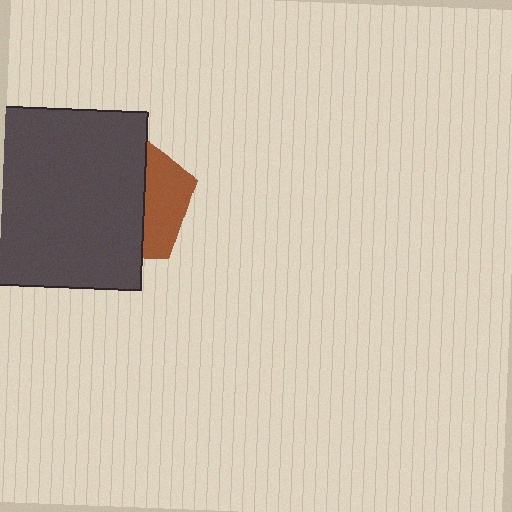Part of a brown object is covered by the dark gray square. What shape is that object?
It is a pentagon.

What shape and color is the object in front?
The object in front is a dark gray square.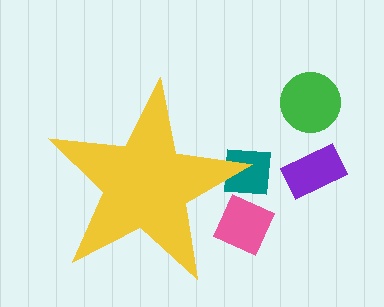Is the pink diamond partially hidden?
Yes, the pink diamond is partially hidden behind the yellow star.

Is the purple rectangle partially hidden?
No, the purple rectangle is fully visible.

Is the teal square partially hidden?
Yes, the teal square is partially hidden behind the yellow star.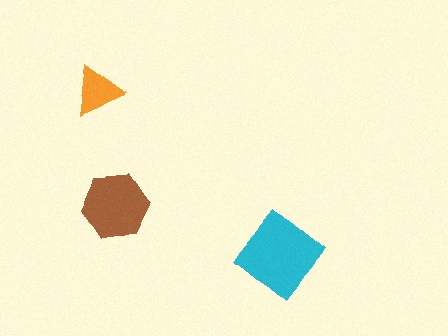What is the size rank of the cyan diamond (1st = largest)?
1st.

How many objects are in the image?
There are 3 objects in the image.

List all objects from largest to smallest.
The cyan diamond, the brown hexagon, the orange triangle.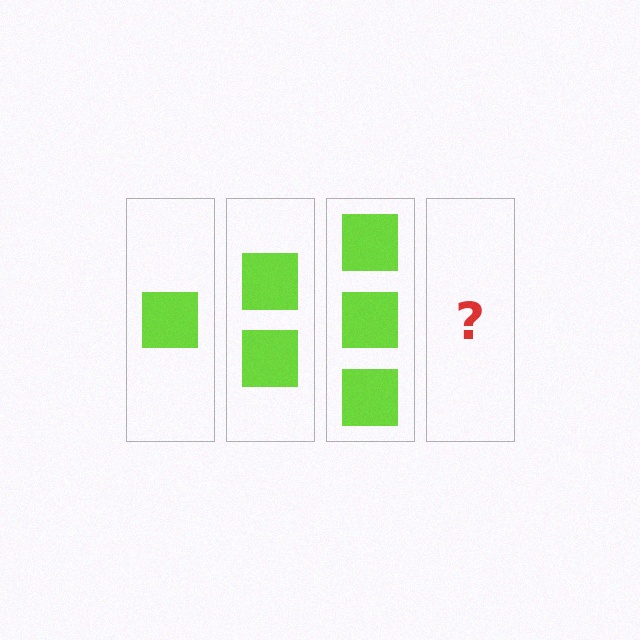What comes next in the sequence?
The next element should be 4 squares.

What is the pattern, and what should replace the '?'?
The pattern is that each step adds one more square. The '?' should be 4 squares.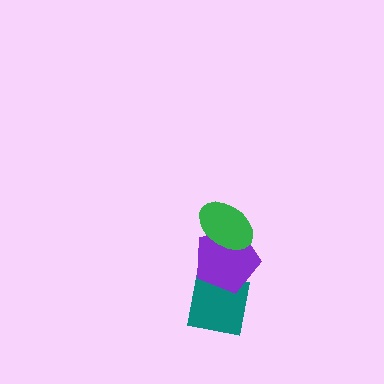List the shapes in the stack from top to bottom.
From top to bottom: the green ellipse, the purple pentagon, the teal square.